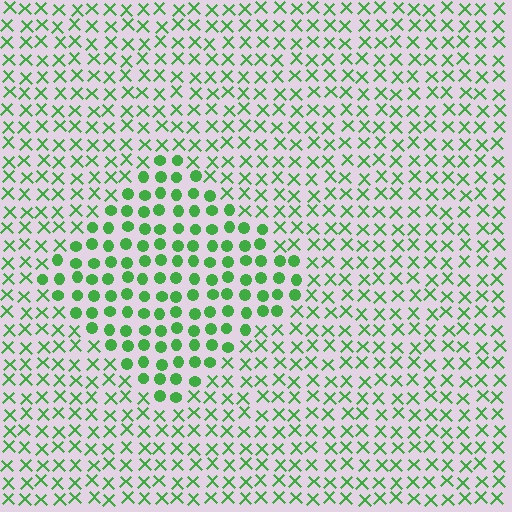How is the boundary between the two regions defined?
The boundary is defined by a change in element shape: circles inside vs. X marks outside. All elements share the same color and spacing.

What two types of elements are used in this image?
The image uses circles inside the diamond region and X marks outside it.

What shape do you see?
I see a diamond.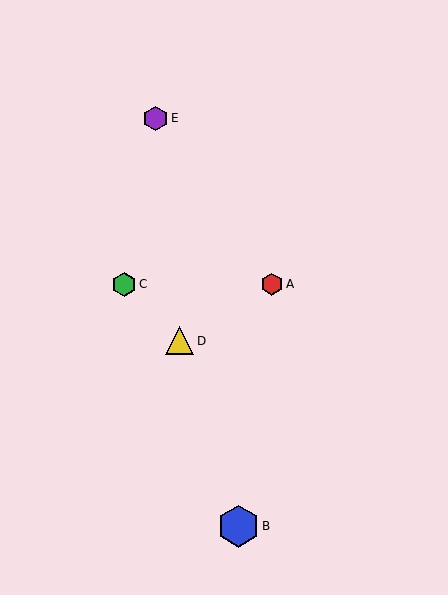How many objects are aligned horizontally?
2 objects (A, C) are aligned horizontally.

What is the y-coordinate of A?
Object A is at y≈284.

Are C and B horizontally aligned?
No, C is at y≈284 and B is at y≈526.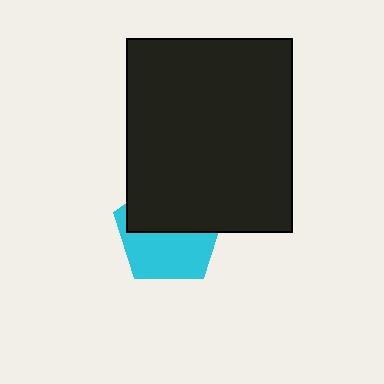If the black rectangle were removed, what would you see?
You would see the complete cyan pentagon.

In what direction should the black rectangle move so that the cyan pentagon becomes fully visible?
The black rectangle should move up. That is the shortest direction to clear the overlap and leave the cyan pentagon fully visible.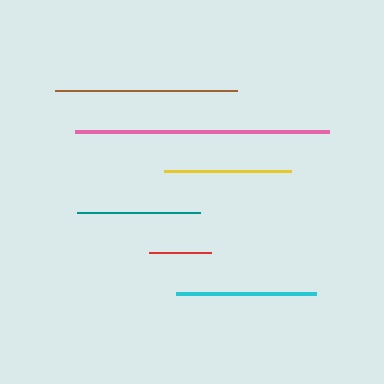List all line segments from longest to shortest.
From longest to shortest: pink, brown, cyan, yellow, teal, red.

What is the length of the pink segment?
The pink segment is approximately 254 pixels long.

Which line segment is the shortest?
The red line is the shortest at approximately 62 pixels.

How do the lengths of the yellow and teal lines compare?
The yellow and teal lines are approximately the same length.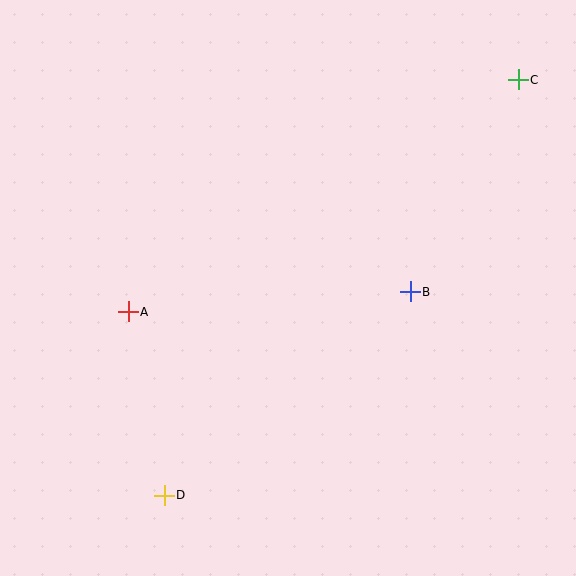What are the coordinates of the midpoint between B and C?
The midpoint between B and C is at (464, 186).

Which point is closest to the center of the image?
Point B at (410, 292) is closest to the center.